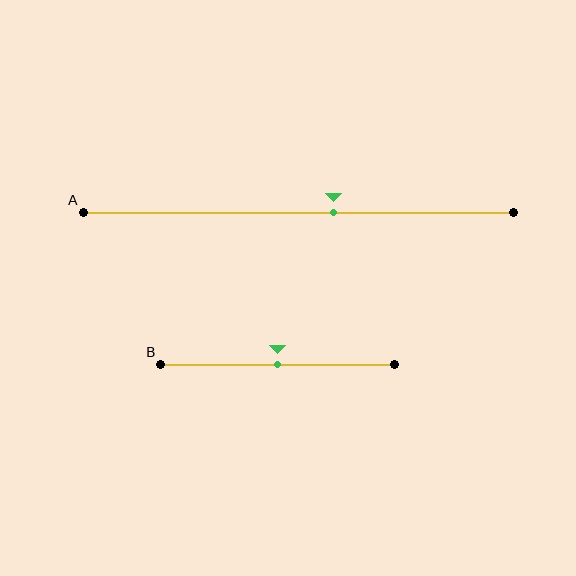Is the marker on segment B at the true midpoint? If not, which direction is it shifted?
Yes, the marker on segment B is at the true midpoint.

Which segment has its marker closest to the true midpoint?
Segment B has its marker closest to the true midpoint.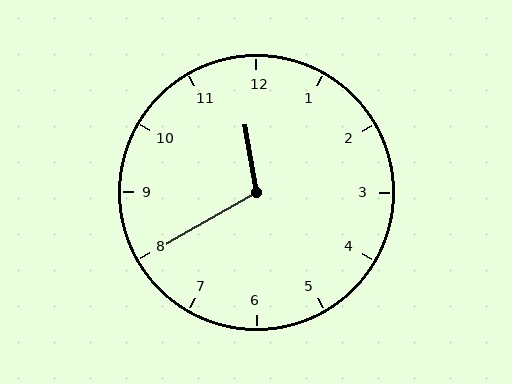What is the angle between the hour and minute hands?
Approximately 110 degrees.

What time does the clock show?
11:40.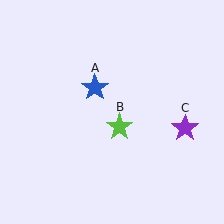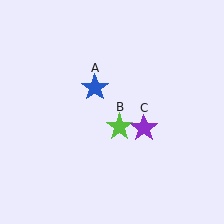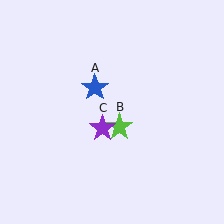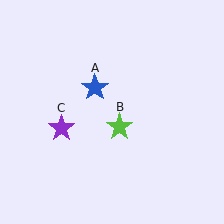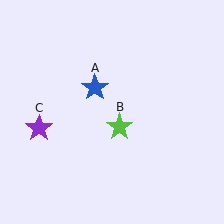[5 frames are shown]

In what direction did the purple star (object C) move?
The purple star (object C) moved left.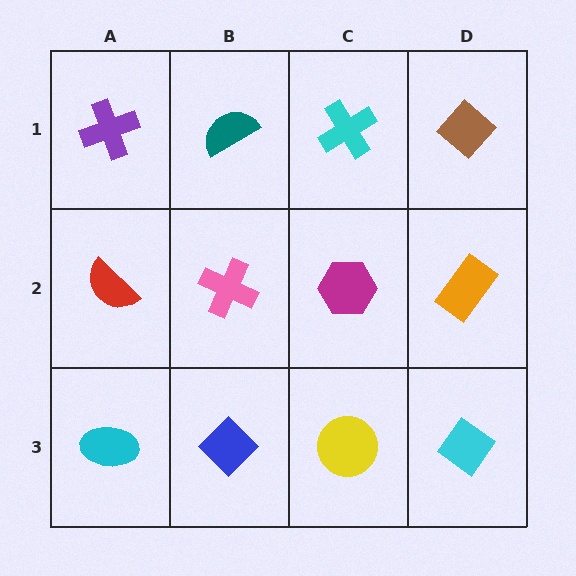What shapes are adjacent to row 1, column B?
A pink cross (row 2, column B), a purple cross (row 1, column A), a cyan cross (row 1, column C).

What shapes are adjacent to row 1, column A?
A red semicircle (row 2, column A), a teal semicircle (row 1, column B).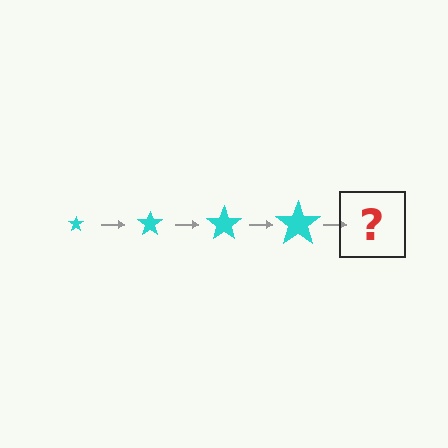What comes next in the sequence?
The next element should be a cyan star, larger than the previous one.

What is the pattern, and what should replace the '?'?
The pattern is that the star gets progressively larger each step. The '?' should be a cyan star, larger than the previous one.